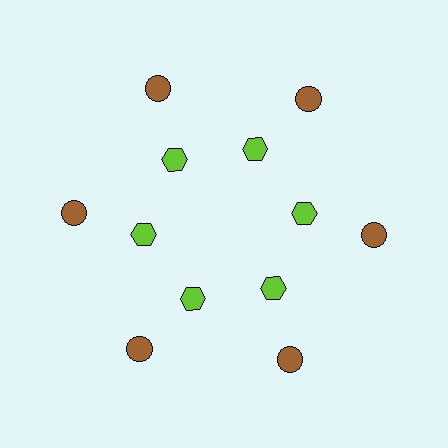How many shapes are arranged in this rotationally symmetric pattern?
There are 12 shapes, arranged in 6 groups of 2.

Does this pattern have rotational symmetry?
Yes, this pattern has 6-fold rotational symmetry. It looks the same after rotating 60 degrees around the center.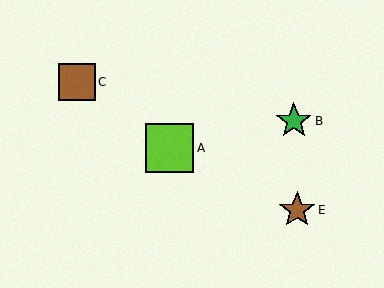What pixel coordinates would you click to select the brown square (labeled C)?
Click at (77, 82) to select the brown square C.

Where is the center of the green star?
The center of the green star is at (294, 121).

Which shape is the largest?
The lime square (labeled A) is the largest.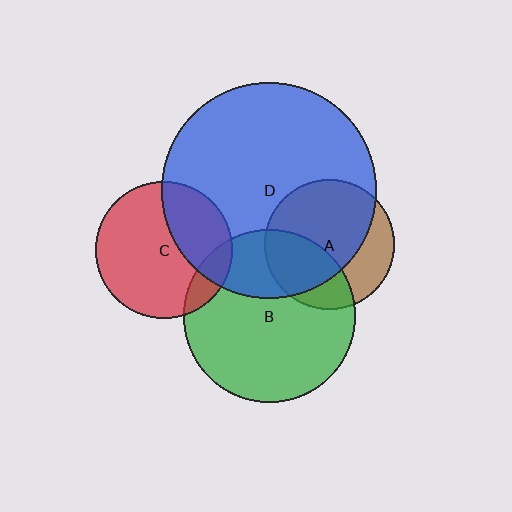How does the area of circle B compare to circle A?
Approximately 1.8 times.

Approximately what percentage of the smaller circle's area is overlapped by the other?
Approximately 30%.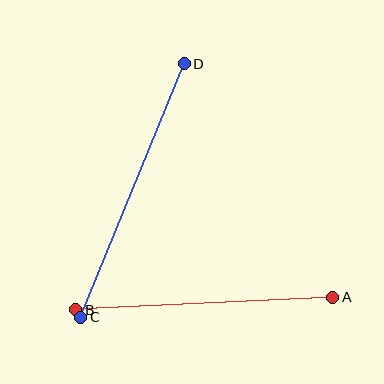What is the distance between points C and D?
The distance is approximately 274 pixels.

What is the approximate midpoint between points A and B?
The midpoint is at approximately (204, 303) pixels.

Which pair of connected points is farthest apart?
Points C and D are farthest apart.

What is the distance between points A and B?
The distance is approximately 257 pixels.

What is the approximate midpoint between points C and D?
The midpoint is at approximately (132, 191) pixels.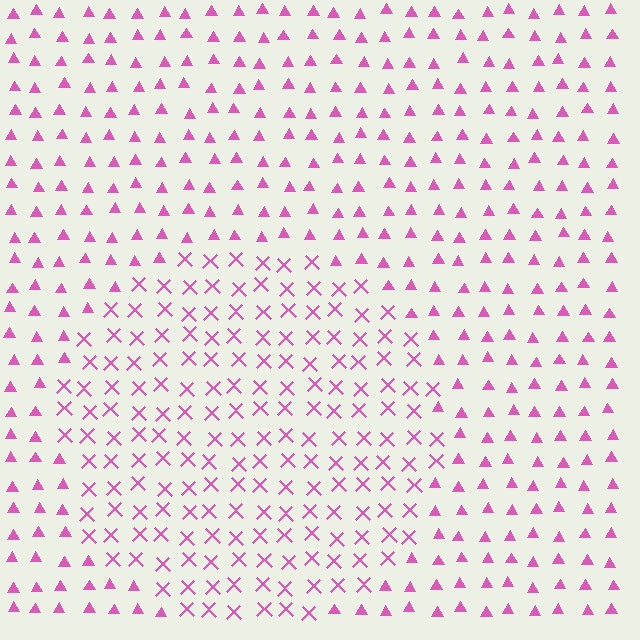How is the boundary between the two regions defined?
The boundary is defined by a change in element shape: X marks inside vs. triangles outside. All elements share the same color and spacing.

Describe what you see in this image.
The image is filled with small pink elements arranged in a uniform grid. A circle-shaped region contains X marks, while the surrounding area contains triangles. The boundary is defined purely by the change in element shape.